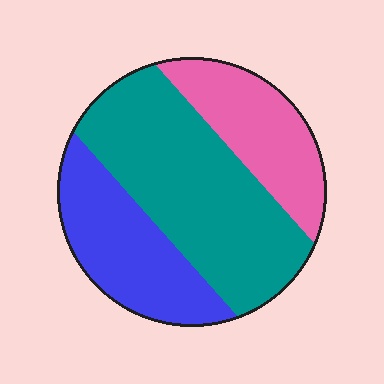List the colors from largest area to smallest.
From largest to smallest: teal, blue, pink.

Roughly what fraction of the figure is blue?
Blue takes up about one quarter (1/4) of the figure.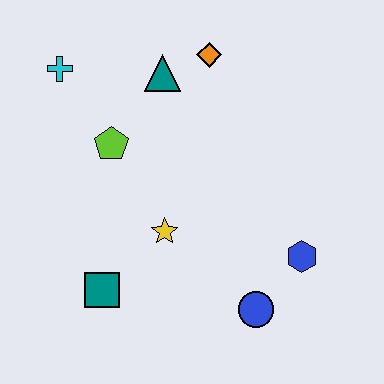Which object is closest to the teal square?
The yellow star is closest to the teal square.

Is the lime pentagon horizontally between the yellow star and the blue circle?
No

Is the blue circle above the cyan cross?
No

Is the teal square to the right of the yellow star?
No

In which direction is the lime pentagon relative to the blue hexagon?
The lime pentagon is to the left of the blue hexagon.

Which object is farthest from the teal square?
The orange diamond is farthest from the teal square.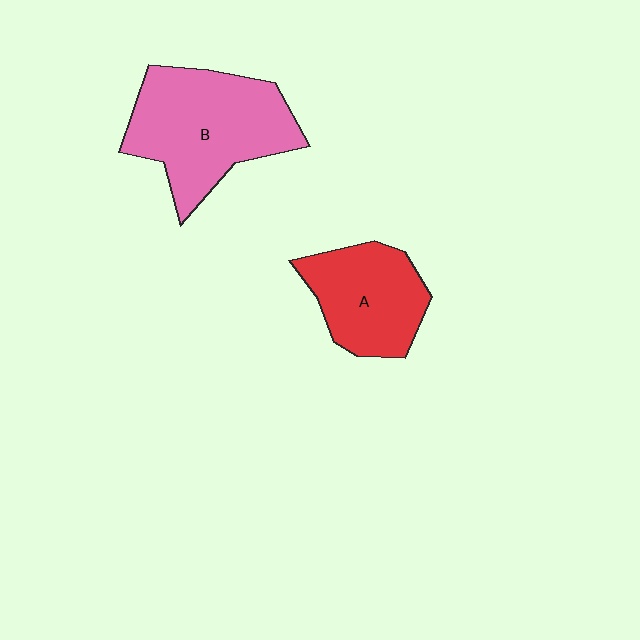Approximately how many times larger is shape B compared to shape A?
Approximately 1.5 times.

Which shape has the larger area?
Shape B (pink).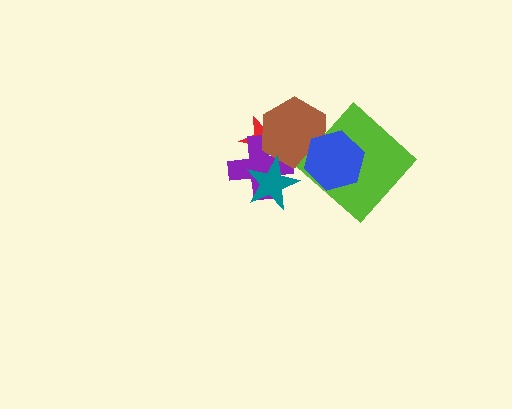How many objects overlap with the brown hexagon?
5 objects overlap with the brown hexagon.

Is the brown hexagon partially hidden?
Yes, it is partially covered by another shape.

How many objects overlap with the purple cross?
3 objects overlap with the purple cross.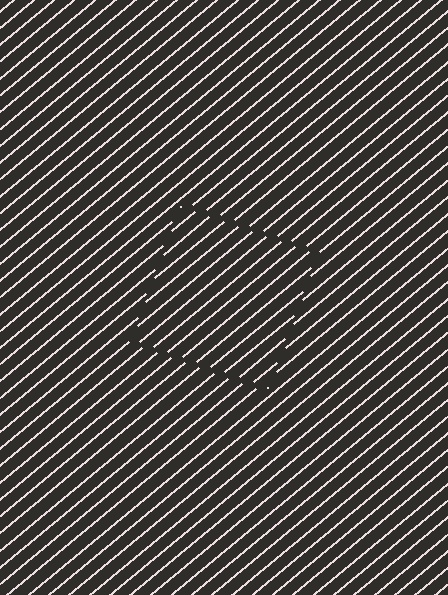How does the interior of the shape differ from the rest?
The interior of the shape contains the same grating, shifted by half a period — the contour is defined by the phase discontinuity where line-ends from the inner and outer gratings abut.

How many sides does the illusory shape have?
4 sides — the line-ends trace a square.